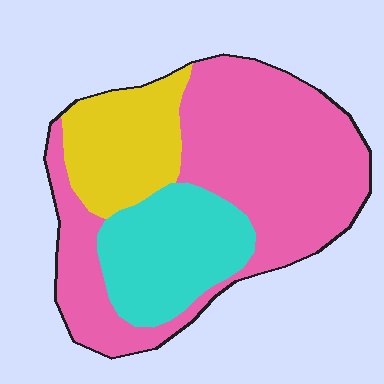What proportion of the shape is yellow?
Yellow takes up about one fifth (1/5) of the shape.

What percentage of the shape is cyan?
Cyan takes up about one quarter (1/4) of the shape.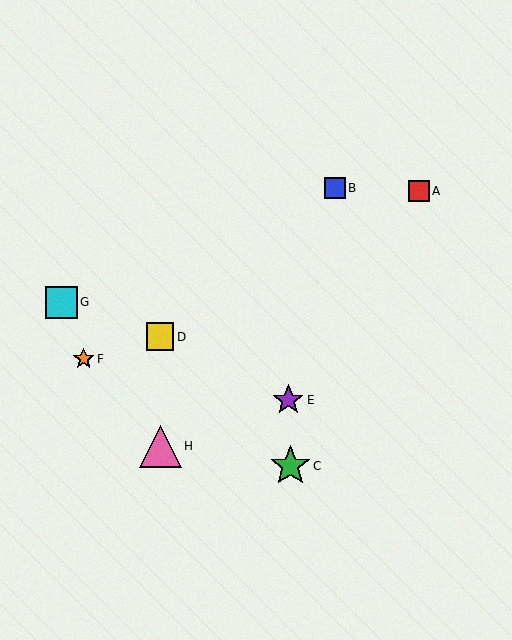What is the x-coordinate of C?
Object C is at x≈290.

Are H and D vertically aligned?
Yes, both are at x≈160.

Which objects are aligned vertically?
Objects D, H are aligned vertically.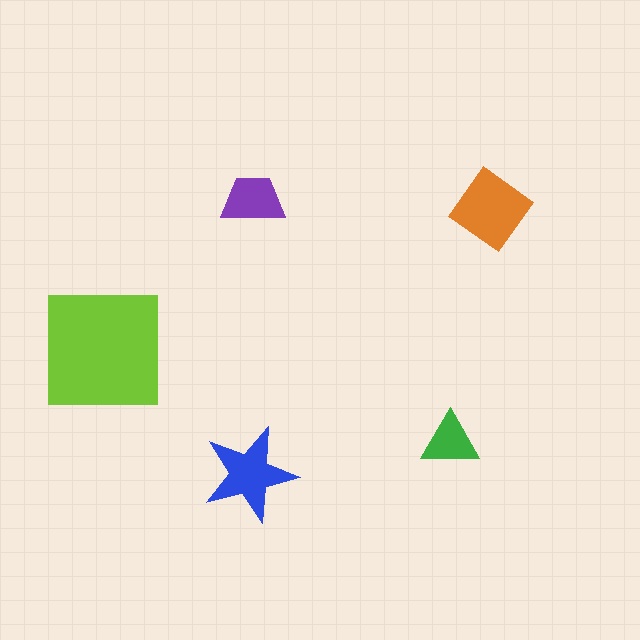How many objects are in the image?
There are 5 objects in the image.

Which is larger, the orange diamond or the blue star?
The orange diamond.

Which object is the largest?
The lime square.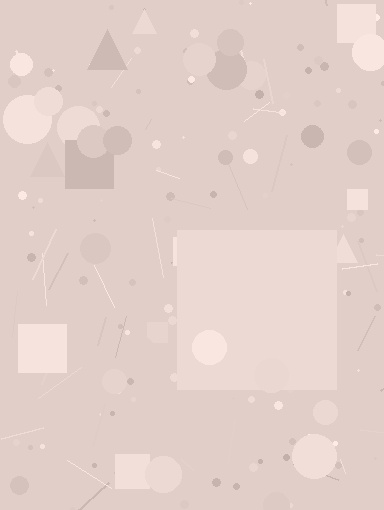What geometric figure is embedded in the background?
A square is embedded in the background.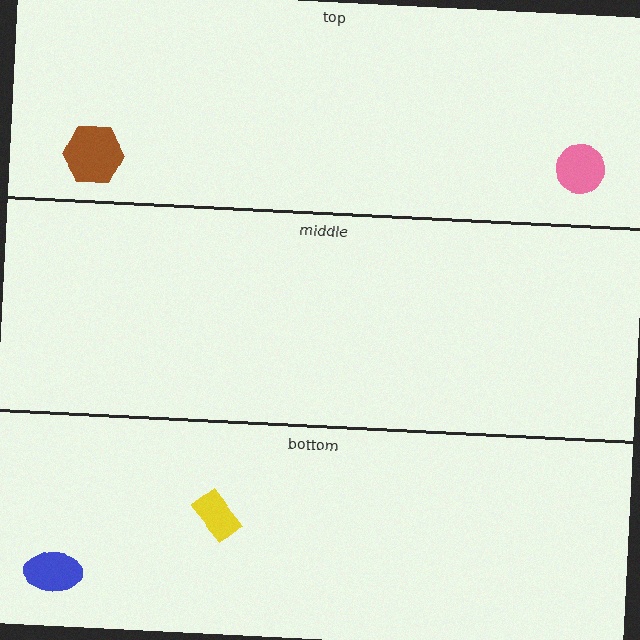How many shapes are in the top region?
2.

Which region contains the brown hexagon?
The top region.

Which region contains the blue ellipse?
The bottom region.